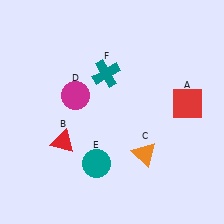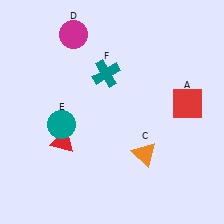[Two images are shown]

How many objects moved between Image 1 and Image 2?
2 objects moved between the two images.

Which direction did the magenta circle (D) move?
The magenta circle (D) moved up.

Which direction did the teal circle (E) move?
The teal circle (E) moved up.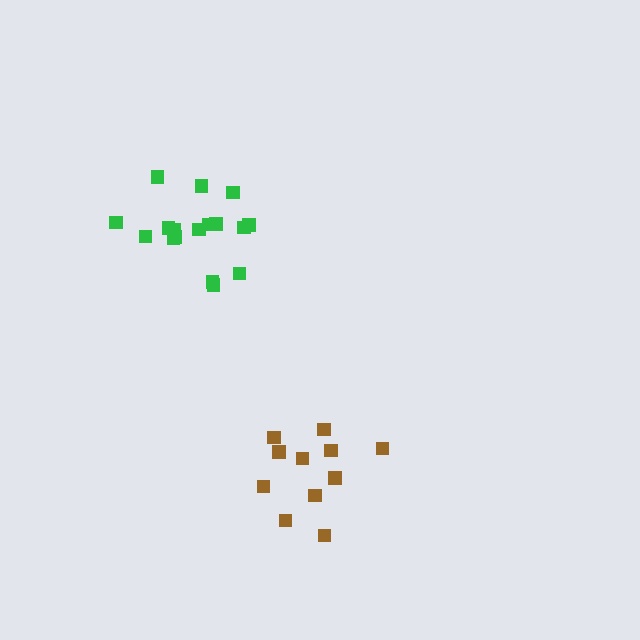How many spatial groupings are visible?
There are 2 spatial groupings.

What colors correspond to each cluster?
The clusters are colored: green, brown.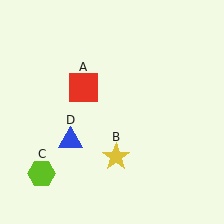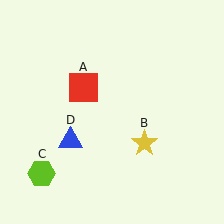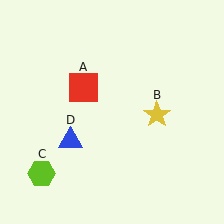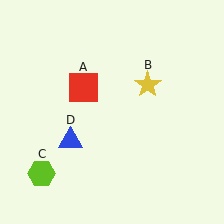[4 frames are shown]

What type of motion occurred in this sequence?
The yellow star (object B) rotated counterclockwise around the center of the scene.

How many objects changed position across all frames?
1 object changed position: yellow star (object B).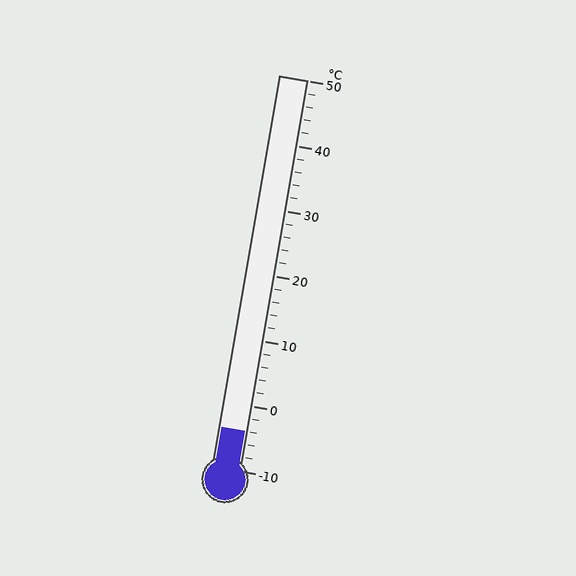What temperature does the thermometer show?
The thermometer shows approximately -4°C.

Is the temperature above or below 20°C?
The temperature is below 20°C.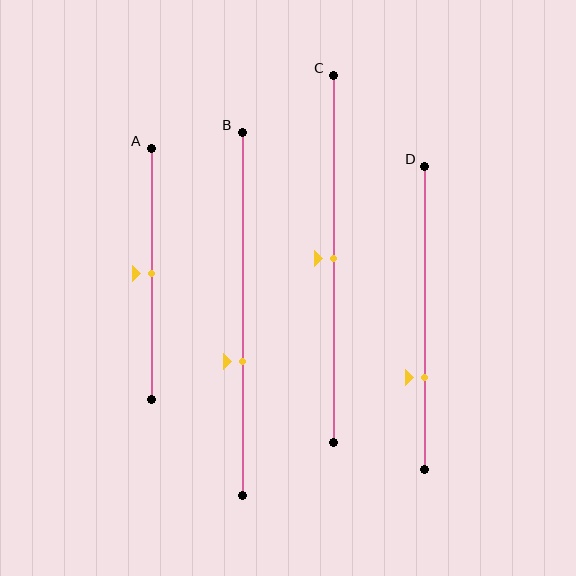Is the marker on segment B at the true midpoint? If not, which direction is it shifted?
No, the marker on segment B is shifted downward by about 13% of the segment length.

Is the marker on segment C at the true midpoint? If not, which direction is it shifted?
Yes, the marker on segment C is at the true midpoint.